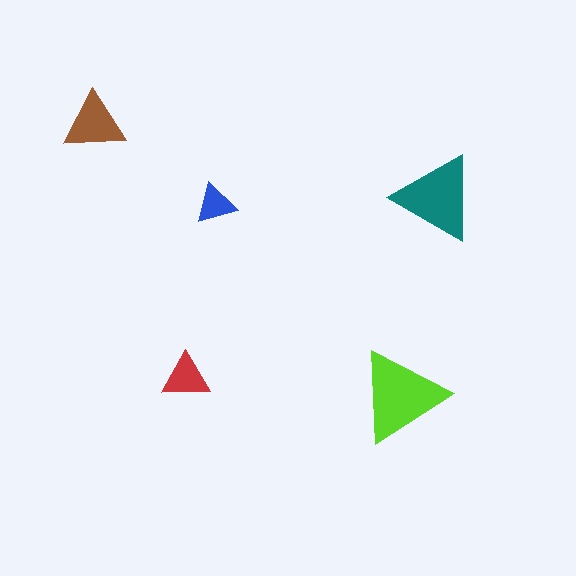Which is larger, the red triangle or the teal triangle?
The teal one.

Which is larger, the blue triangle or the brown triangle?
The brown one.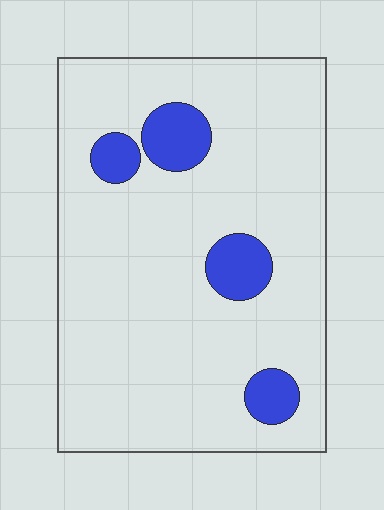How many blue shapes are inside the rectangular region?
4.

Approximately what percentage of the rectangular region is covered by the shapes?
Approximately 10%.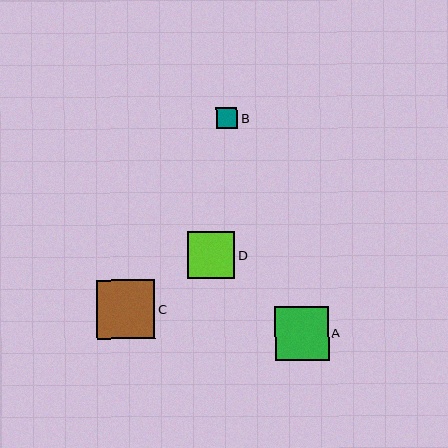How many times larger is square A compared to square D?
Square A is approximately 1.1 times the size of square D.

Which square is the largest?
Square C is the largest with a size of approximately 58 pixels.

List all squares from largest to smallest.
From largest to smallest: C, A, D, B.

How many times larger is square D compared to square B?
Square D is approximately 2.2 times the size of square B.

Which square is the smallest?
Square B is the smallest with a size of approximately 22 pixels.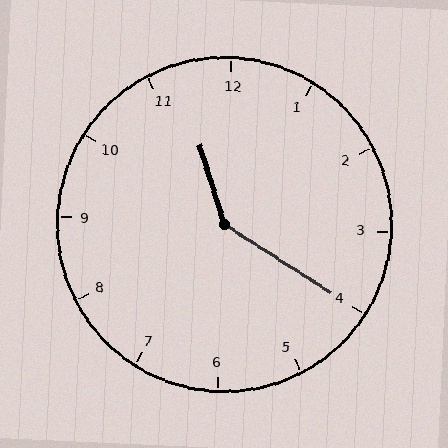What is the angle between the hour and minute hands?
Approximately 140 degrees.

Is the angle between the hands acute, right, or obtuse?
It is obtuse.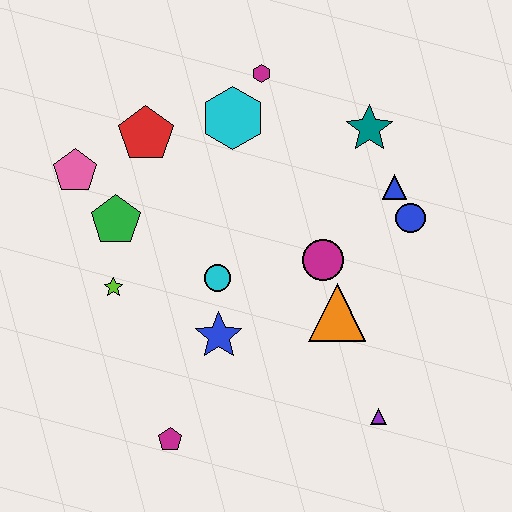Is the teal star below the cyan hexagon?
Yes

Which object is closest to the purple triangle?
The orange triangle is closest to the purple triangle.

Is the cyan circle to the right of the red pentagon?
Yes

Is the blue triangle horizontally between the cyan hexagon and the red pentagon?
No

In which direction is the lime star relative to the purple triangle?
The lime star is to the left of the purple triangle.